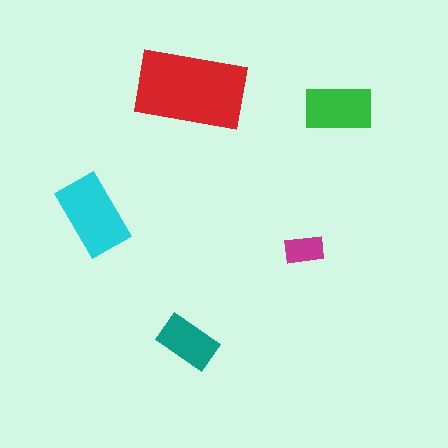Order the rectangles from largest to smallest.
the red one, the cyan one, the green one, the teal one, the magenta one.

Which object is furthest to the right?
The green rectangle is rightmost.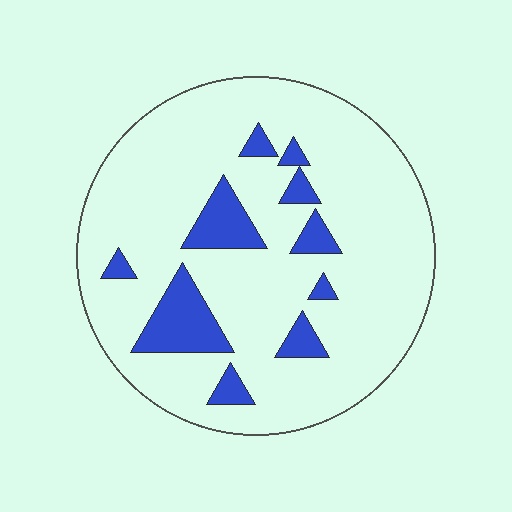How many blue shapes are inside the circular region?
10.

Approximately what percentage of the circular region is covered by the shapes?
Approximately 15%.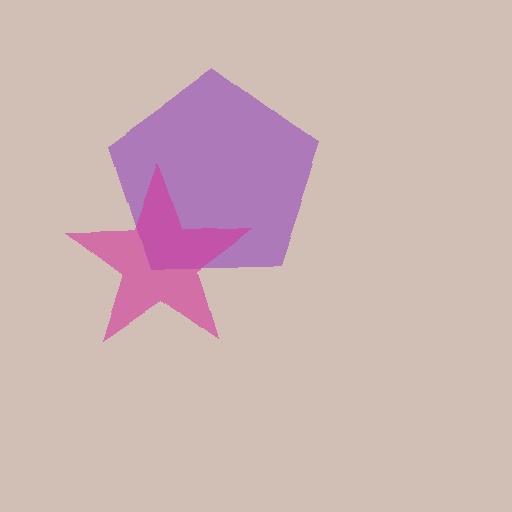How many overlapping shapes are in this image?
There are 2 overlapping shapes in the image.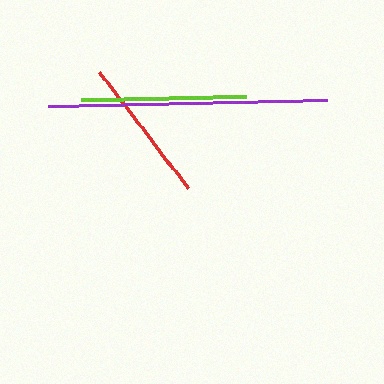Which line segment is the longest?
The purple line is the longest at approximately 280 pixels.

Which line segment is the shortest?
The red line is the shortest at approximately 146 pixels.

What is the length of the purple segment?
The purple segment is approximately 280 pixels long.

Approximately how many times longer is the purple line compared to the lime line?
The purple line is approximately 1.7 times the length of the lime line.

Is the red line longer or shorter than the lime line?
The lime line is longer than the red line.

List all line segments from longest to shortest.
From longest to shortest: purple, lime, red.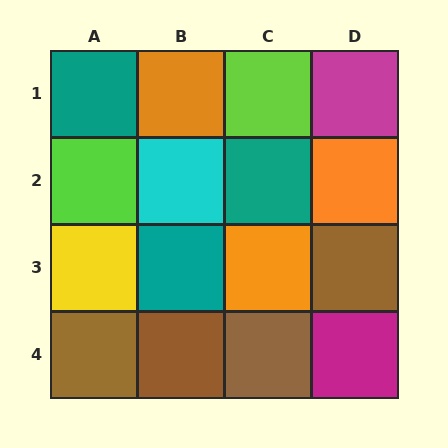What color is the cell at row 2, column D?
Orange.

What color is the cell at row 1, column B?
Orange.